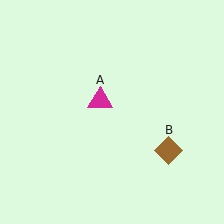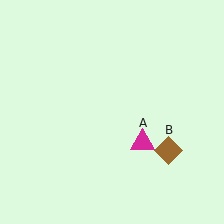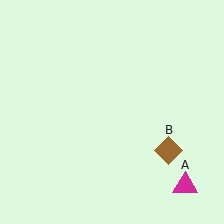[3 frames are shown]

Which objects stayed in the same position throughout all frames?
Brown diamond (object B) remained stationary.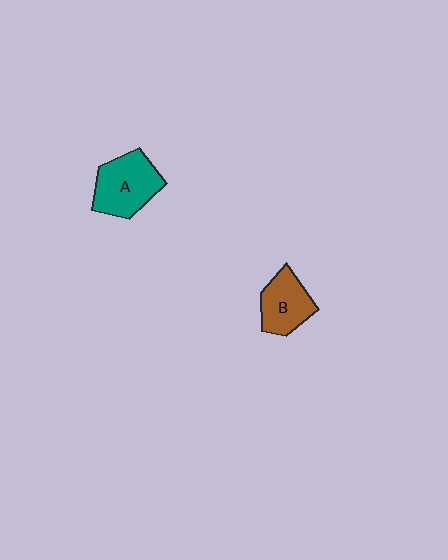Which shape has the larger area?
Shape A (teal).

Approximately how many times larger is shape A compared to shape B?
Approximately 1.3 times.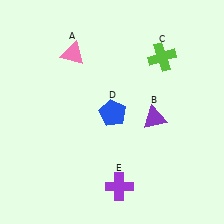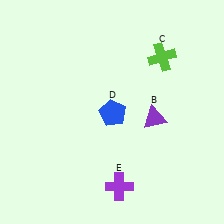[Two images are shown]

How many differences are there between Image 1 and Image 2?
There is 1 difference between the two images.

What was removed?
The pink triangle (A) was removed in Image 2.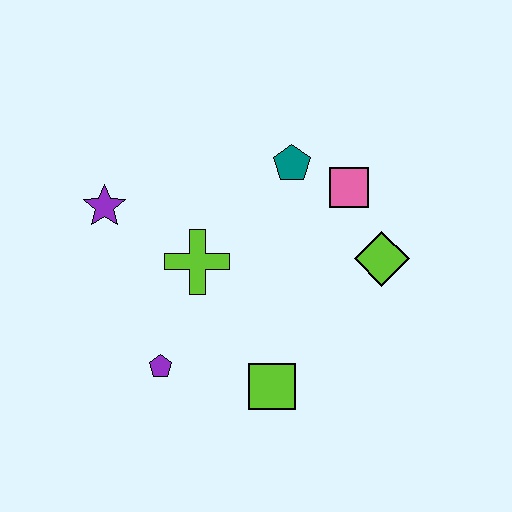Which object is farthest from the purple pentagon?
The pink square is farthest from the purple pentagon.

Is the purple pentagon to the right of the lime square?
No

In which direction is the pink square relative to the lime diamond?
The pink square is above the lime diamond.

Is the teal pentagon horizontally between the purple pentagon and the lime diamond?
Yes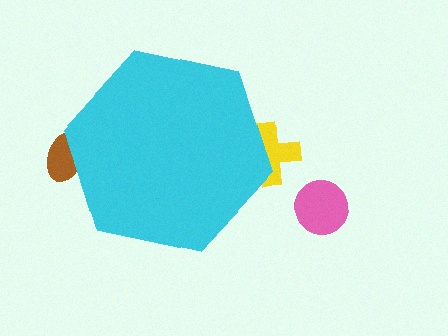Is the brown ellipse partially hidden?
Yes, the brown ellipse is partially hidden behind the cyan hexagon.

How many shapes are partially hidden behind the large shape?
2 shapes are partially hidden.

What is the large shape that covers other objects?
A cyan hexagon.